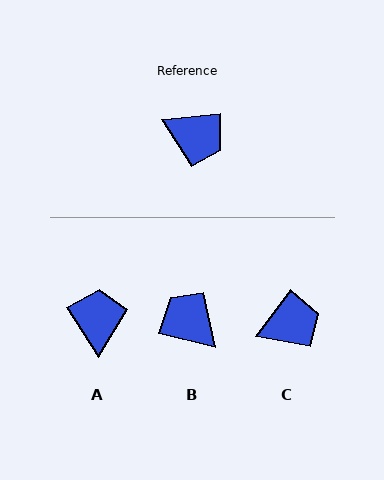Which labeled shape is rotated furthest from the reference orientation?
B, about 161 degrees away.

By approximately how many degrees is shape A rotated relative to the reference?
Approximately 117 degrees counter-clockwise.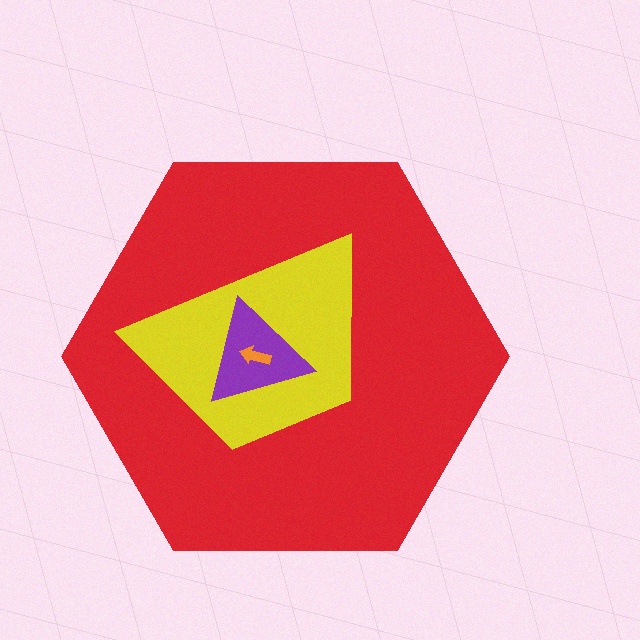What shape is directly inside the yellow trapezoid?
The purple triangle.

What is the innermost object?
The orange arrow.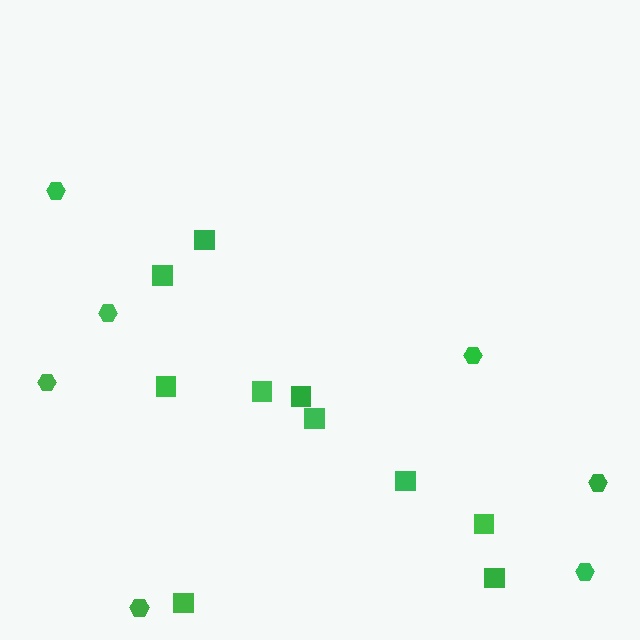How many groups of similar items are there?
There are 2 groups: one group of squares (10) and one group of hexagons (7).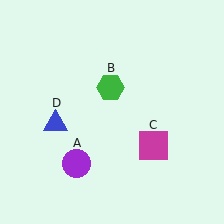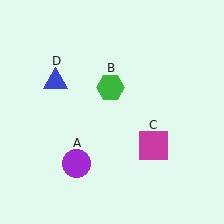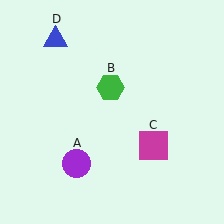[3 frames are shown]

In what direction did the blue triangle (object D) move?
The blue triangle (object D) moved up.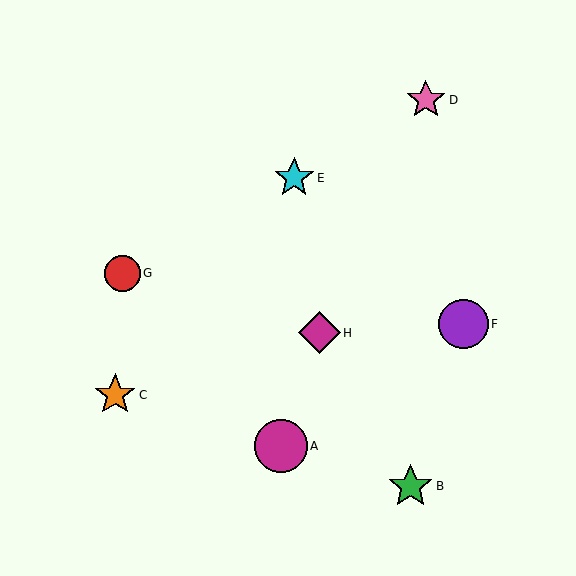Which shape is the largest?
The magenta circle (labeled A) is the largest.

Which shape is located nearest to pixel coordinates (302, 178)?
The cyan star (labeled E) at (294, 178) is nearest to that location.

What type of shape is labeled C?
Shape C is an orange star.